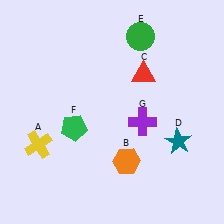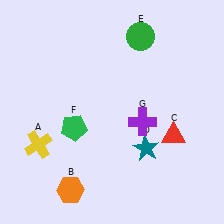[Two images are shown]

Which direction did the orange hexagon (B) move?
The orange hexagon (B) moved left.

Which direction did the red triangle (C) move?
The red triangle (C) moved down.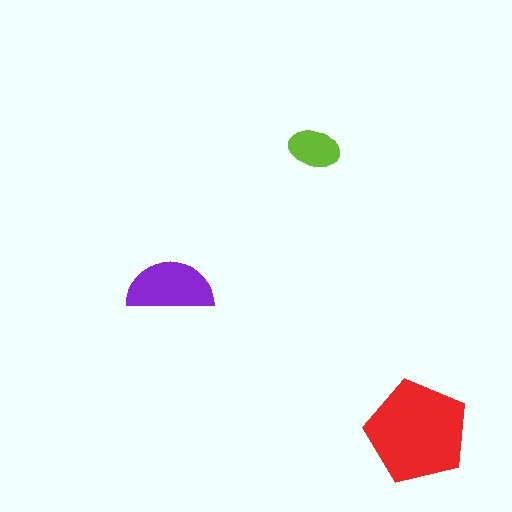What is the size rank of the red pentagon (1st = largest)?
1st.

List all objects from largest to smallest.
The red pentagon, the purple semicircle, the lime ellipse.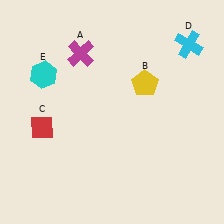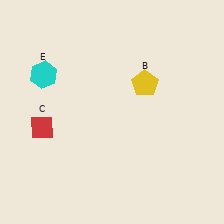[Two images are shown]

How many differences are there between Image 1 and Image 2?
There are 2 differences between the two images.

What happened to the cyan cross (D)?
The cyan cross (D) was removed in Image 2. It was in the top-right area of Image 1.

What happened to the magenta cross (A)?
The magenta cross (A) was removed in Image 2. It was in the top-left area of Image 1.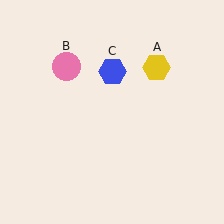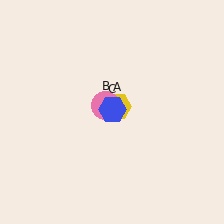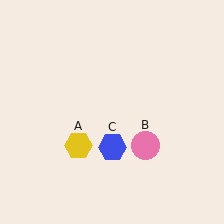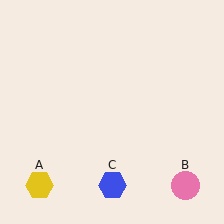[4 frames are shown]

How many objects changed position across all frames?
3 objects changed position: yellow hexagon (object A), pink circle (object B), blue hexagon (object C).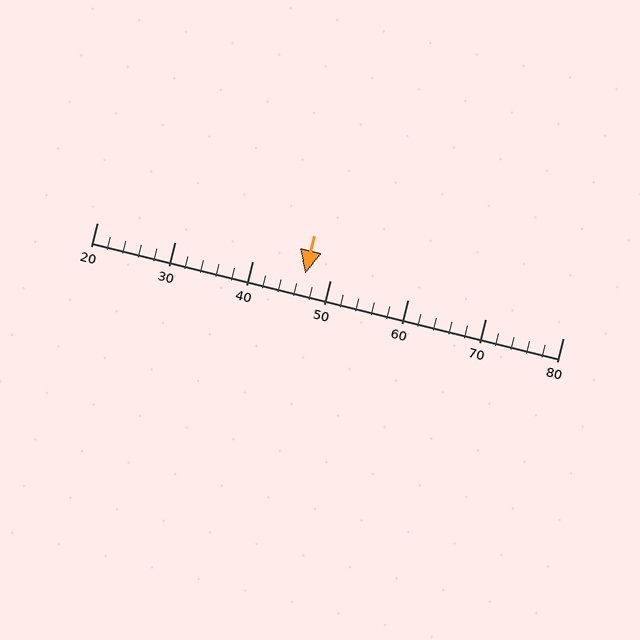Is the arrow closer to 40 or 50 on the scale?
The arrow is closer to 50.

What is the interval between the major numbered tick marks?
The major tick marks are spaced 10 units apart.